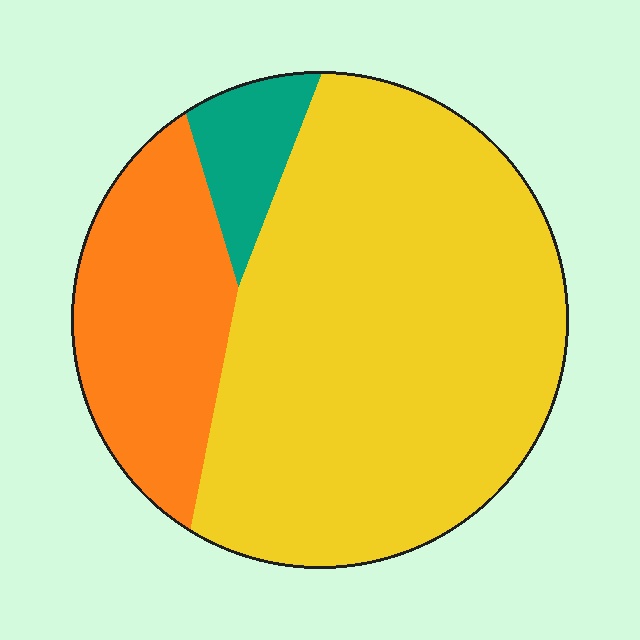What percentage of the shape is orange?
Orange covers 23% of the shape.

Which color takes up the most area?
Yellow, at roughly 70%.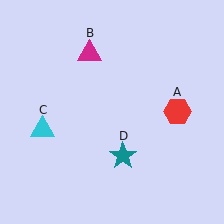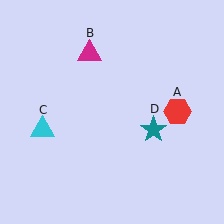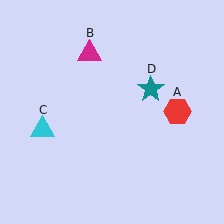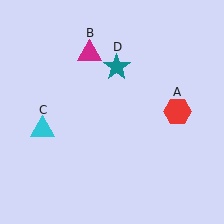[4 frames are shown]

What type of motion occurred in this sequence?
The teal star (object D) rotated counterclockwise around the center of the scene.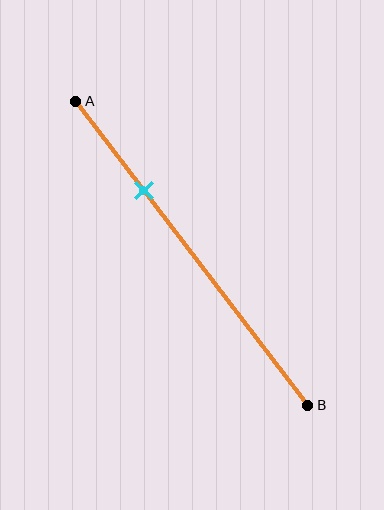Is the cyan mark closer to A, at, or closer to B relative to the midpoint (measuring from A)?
The cyan mark is closer to point A than the midpoint of segment AB.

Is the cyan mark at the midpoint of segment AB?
No, the mark is at about 30% from A, not at the 50% midpoint.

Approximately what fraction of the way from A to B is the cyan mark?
The cyan mark is approximately 30% of the way from A to B.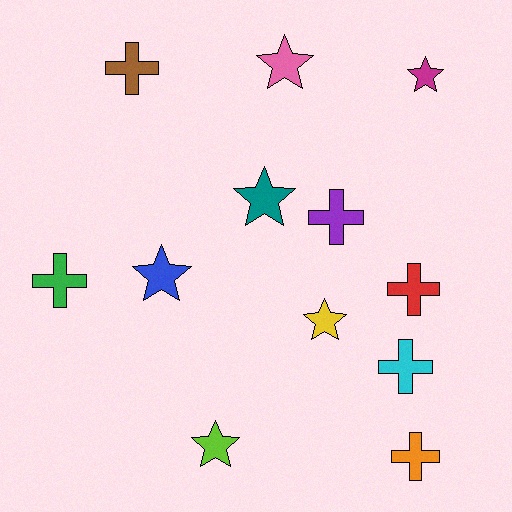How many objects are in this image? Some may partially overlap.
There are 12 objects.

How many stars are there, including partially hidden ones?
There are 6 stars.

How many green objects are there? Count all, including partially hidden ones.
There is 1 green object.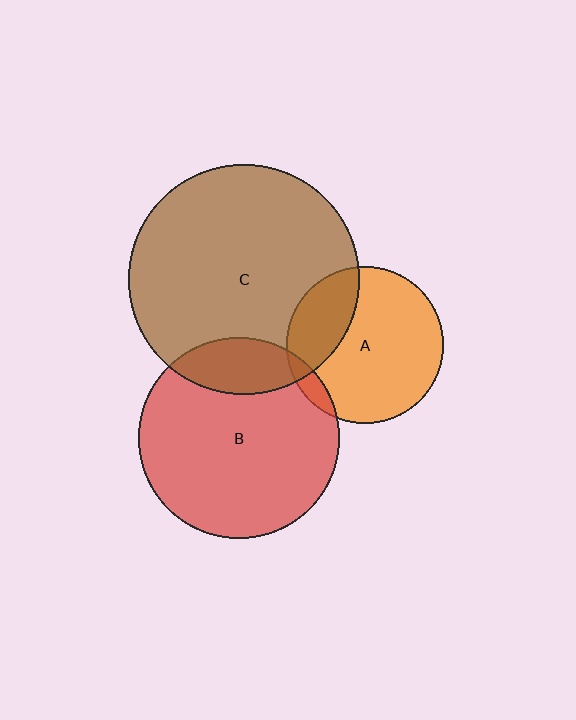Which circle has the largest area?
Circle C (brown).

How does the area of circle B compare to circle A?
Approximately 1.6 times.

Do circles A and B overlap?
Yes.